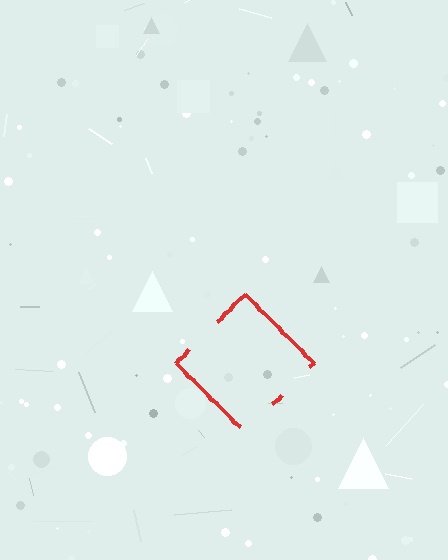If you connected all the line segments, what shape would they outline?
They would outline a diamond.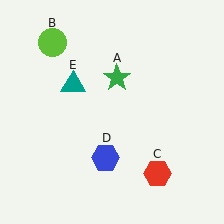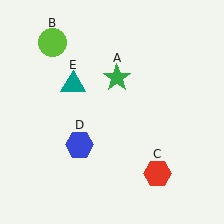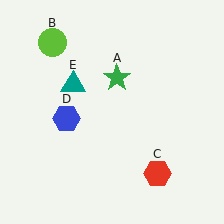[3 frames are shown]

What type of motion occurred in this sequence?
The blue hexagon (object D) rotated clockwise around the center of the scene.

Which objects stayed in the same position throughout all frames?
Green star (object A) and lime circle (object B) and red hexagon (object C) and teal triangle (object E) remained stationary.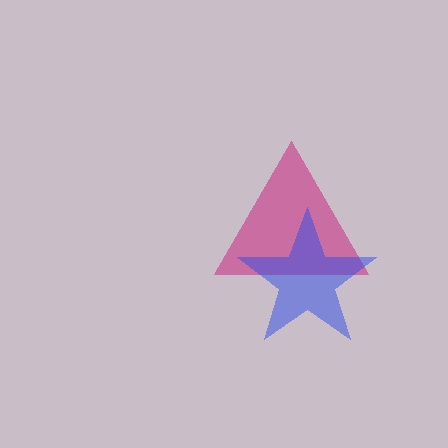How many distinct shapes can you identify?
There are 2 distinct shapes: a magenta triangle, a blue star.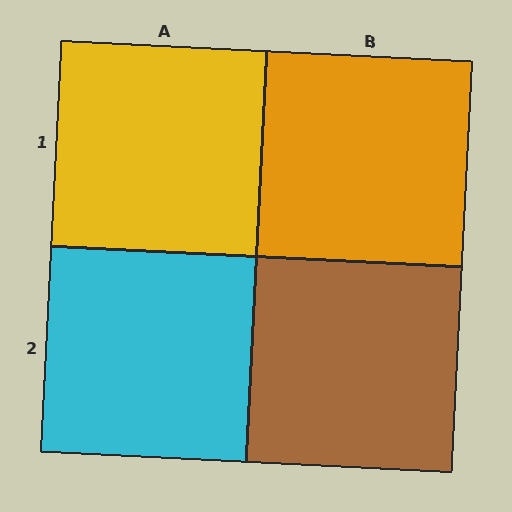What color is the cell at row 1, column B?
Orange.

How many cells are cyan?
1 cell is cyan.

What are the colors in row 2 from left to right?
Cyan, brown.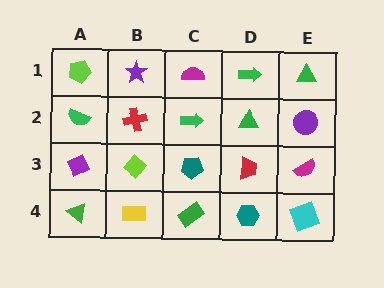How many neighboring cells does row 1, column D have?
3.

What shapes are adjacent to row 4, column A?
A purple diamond (row 3, column A), a yellow rectangle (row 4, column B).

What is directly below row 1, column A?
A green semicircle.